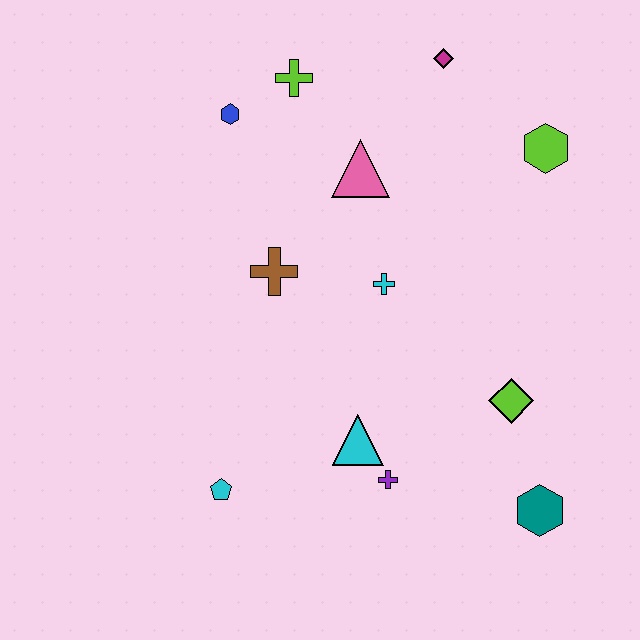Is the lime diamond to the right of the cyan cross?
Yes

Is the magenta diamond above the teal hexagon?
Yes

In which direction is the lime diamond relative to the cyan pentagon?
The lime diamond is to the right of the cyan pentagon.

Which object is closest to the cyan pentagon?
The cyan triangle is closest to the cyan pentagon.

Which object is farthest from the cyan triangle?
The magenta diamond is farthest from the cyan triangle.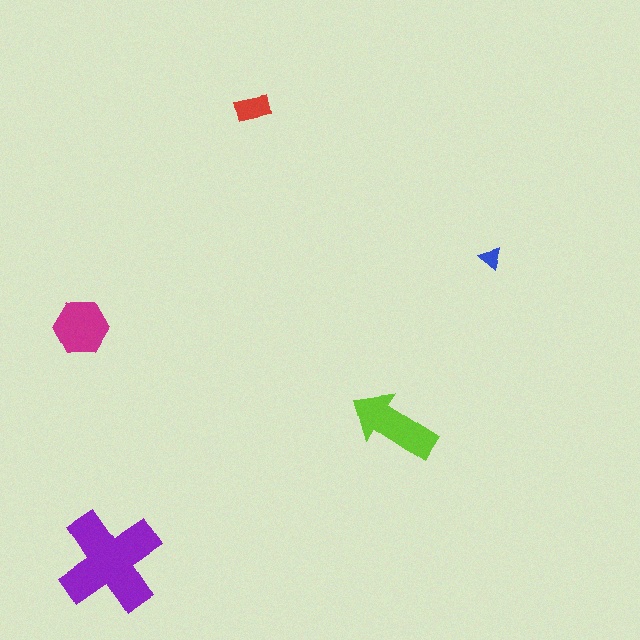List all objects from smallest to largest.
The blue triangle, the red rectangle, the magenta hexagon, the lime arrow, the purple cross.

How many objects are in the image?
There are 5 objects in the image.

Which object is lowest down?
The purple cross is bottommost.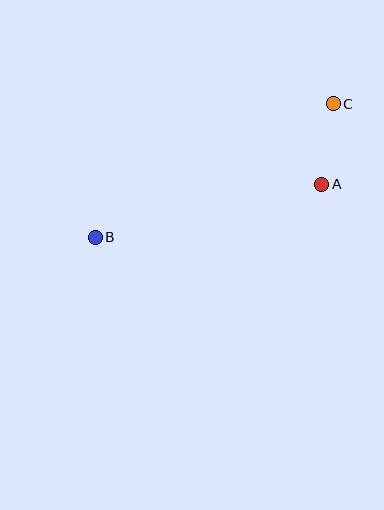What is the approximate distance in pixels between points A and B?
The distance between A and B is approximately 232 pixels.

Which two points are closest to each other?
Points A and C are closest to each other.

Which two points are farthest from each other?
Points B and C are farthest from each other.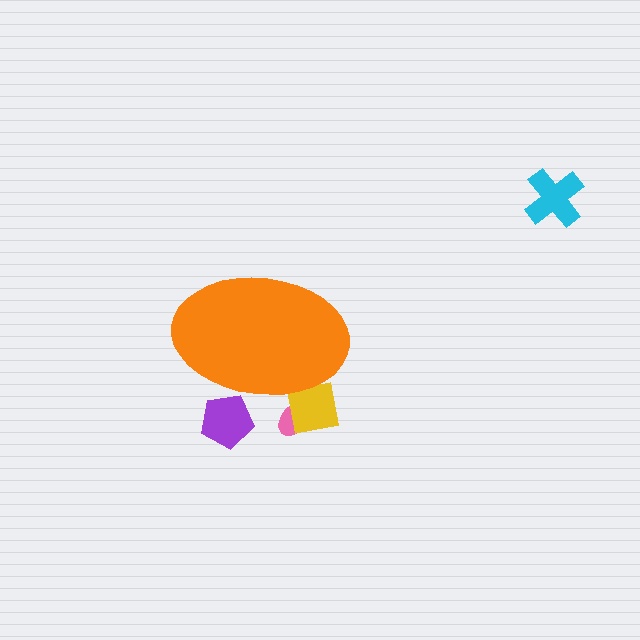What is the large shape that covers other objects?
An orange ellipse.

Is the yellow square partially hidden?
Yes, the yellow square is partially hidden behind the orange ellipse.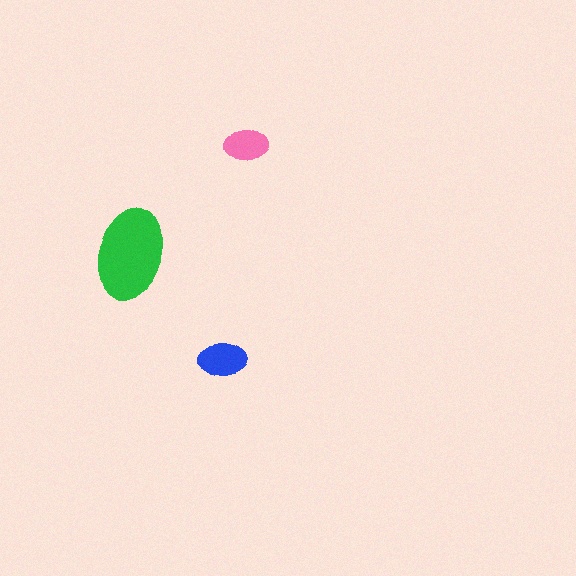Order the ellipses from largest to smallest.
the green one, the blue one, the pink one.